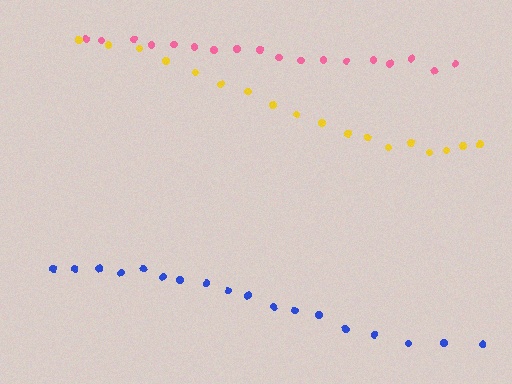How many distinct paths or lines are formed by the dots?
There are 3 distinct paths.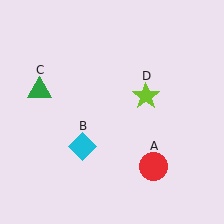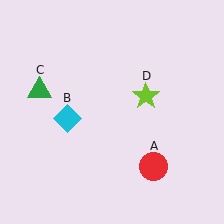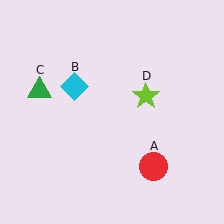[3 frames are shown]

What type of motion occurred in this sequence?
The cyan diamond (object B) rotated clockwise around the center of the scene.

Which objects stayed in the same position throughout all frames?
Red circle (object A) and green triangle (object C) and lime star (object D) remained stationary.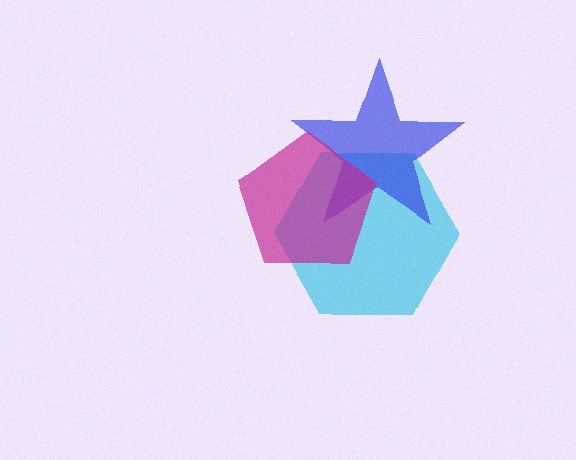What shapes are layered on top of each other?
The layered shapes are: a cyan hexagon, a blue star, a magenta pentagon.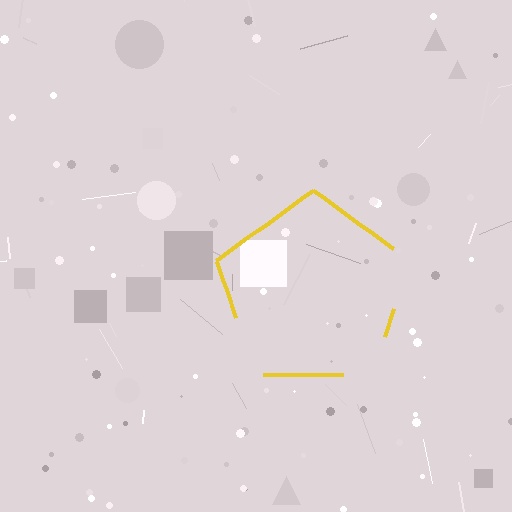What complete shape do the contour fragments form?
The contour fragments form a pentagon.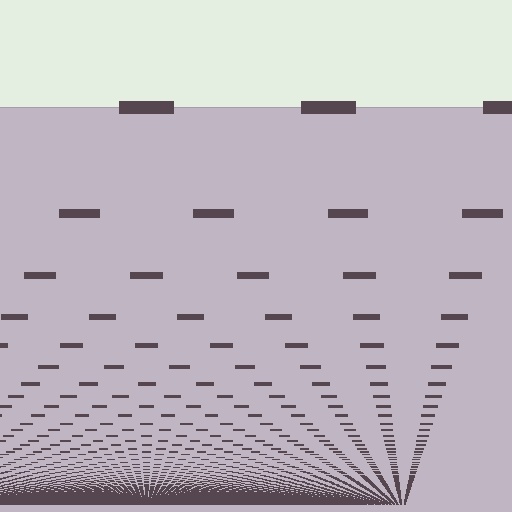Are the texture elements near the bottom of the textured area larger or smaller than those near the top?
Smaller. The gradient is inverted — elements near the bottom are smaller and denser.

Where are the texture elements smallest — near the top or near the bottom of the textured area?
Near the bottom.